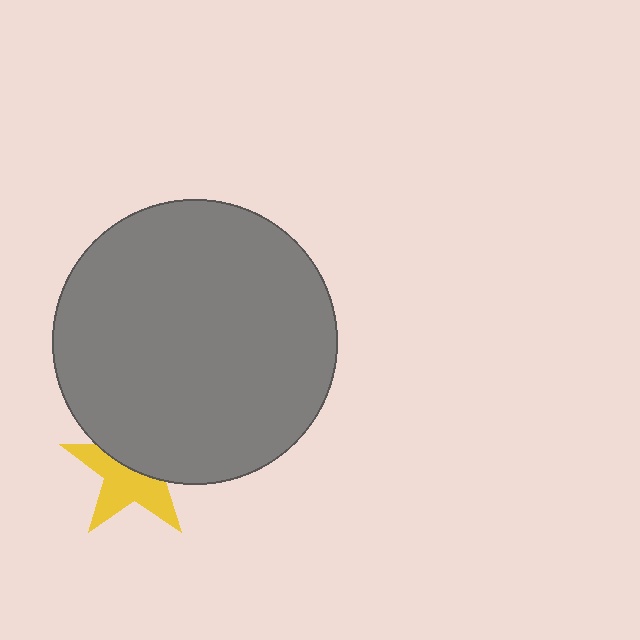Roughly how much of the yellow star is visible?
About half of it is visible (roughly 53%).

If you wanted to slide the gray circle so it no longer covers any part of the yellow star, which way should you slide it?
Slide it up — that is the most direct way to separate the two shapes.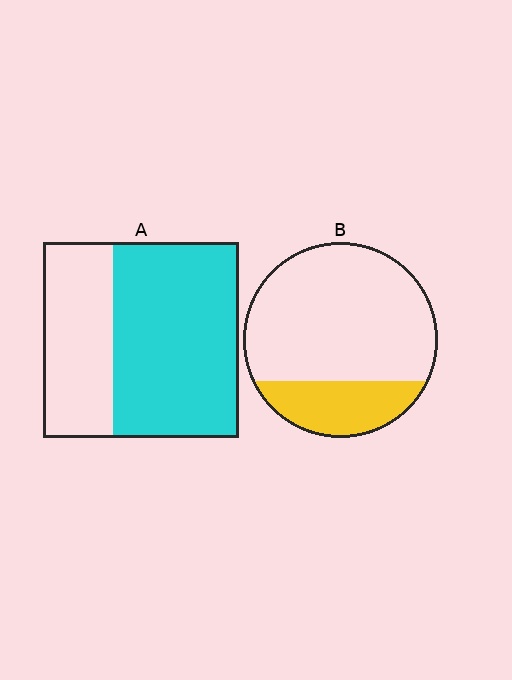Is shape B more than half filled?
No.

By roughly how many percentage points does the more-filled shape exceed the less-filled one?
By roughly 40 percentage points (A over B).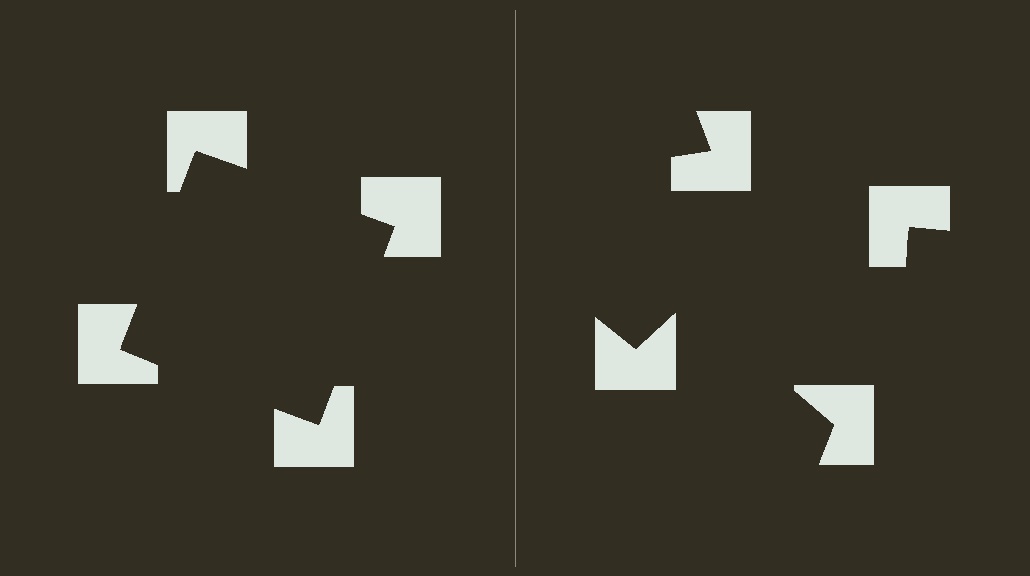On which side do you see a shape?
An illusory square appears on the left side. On the right side the wedge cuts are rotated, so no coherent shape forms.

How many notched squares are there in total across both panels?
8 — 4 on each side.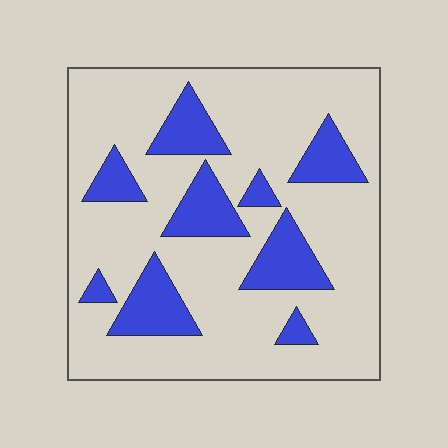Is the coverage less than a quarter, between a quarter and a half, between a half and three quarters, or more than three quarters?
Less than a quarter.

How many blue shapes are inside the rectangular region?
9.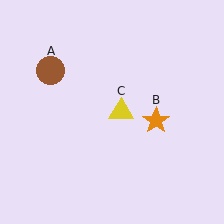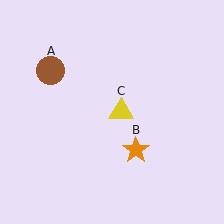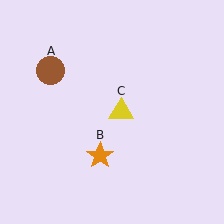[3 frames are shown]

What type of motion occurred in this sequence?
The orange star (object B) rotated clockwise around the center of the scene.